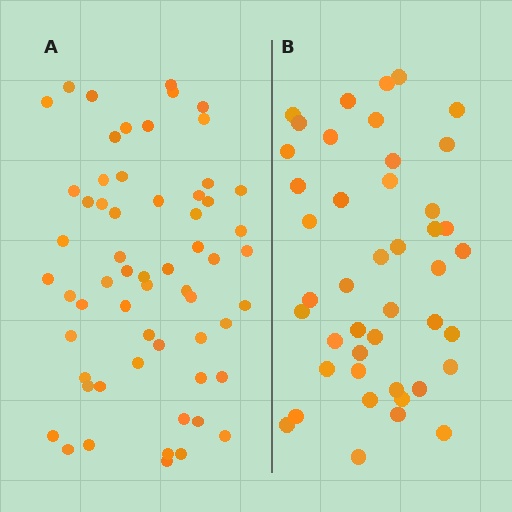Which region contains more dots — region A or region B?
Region A (the left region) has more dots.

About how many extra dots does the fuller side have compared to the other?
Region A has approximately 15 more dots than region B.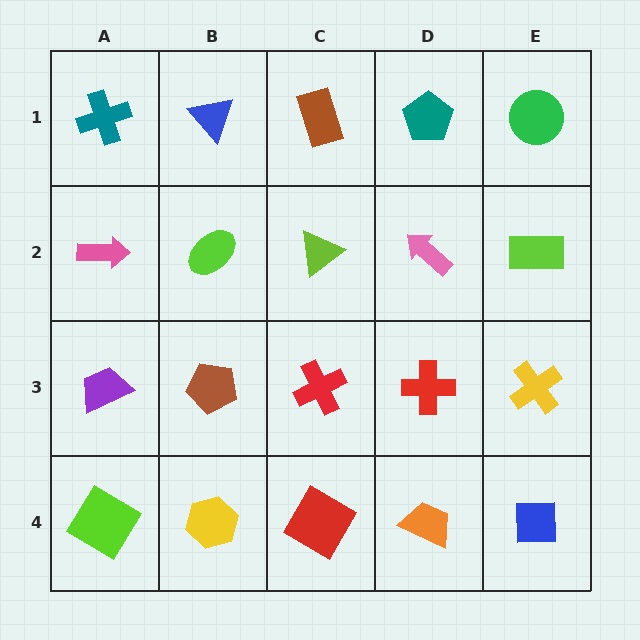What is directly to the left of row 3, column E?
A red cross.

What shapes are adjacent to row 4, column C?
A red cross (row 3, column C), a yellow hexagon (row 4, column B), an orange trapezoid (row 4, column D).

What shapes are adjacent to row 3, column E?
A lime rectangle (row 2, column E), a blue square (row 4, column E), a red cross (row 3, column D).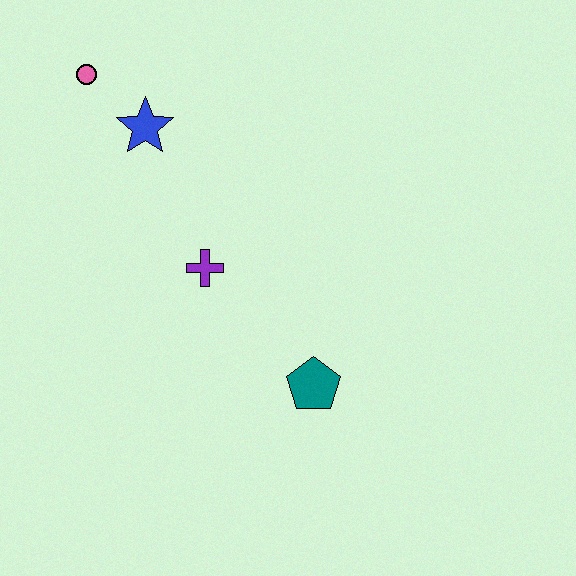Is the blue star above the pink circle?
No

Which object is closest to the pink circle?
The blue star is closest to the pink circle.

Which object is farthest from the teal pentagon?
The pink circle is farthest from the teal pentagon.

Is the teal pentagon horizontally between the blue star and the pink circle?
No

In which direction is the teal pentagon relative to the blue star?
The teal pentagon is below the blue star.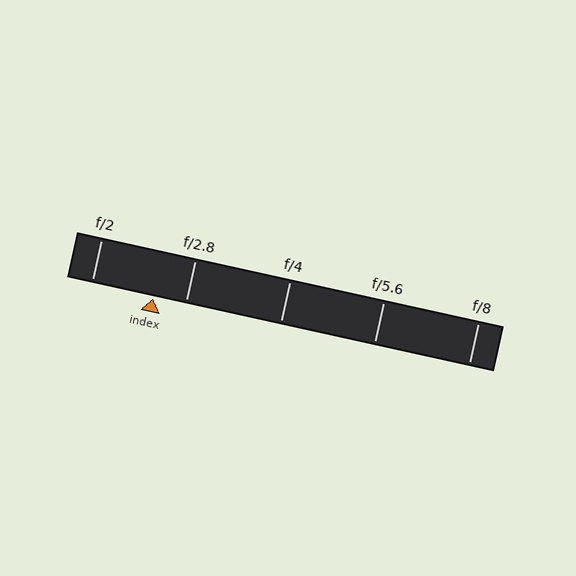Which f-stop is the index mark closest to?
The index mark is closest to f/2.8.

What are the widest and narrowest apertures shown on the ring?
The widest aperture shown is f/2 and the narrowest is f/8.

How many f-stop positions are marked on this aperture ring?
There are 5 f-stop positions marked.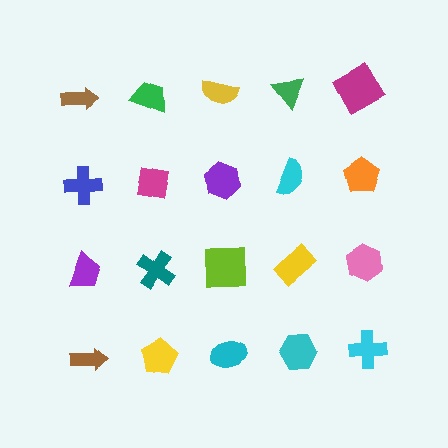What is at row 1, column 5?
A magenta square.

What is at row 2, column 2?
A magenta square.